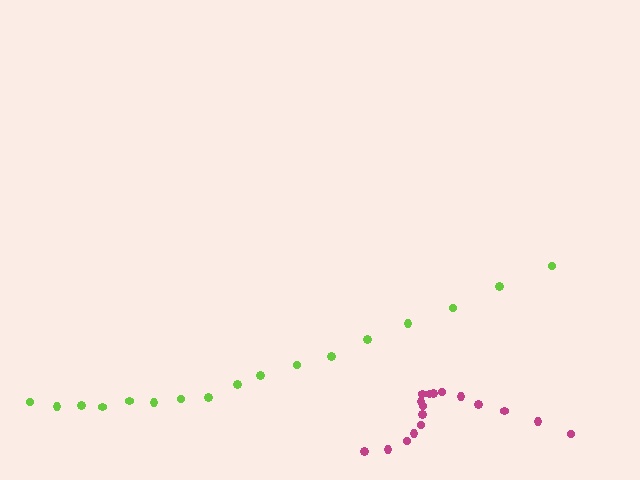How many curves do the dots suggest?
There are 2 distinct paths.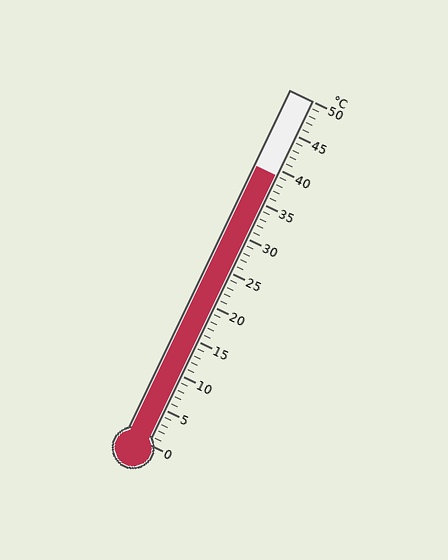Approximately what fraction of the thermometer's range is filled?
The thermometer is filled to approximately 80% of its range.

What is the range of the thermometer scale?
The thermometer scale ranges from 0°C to 50°C.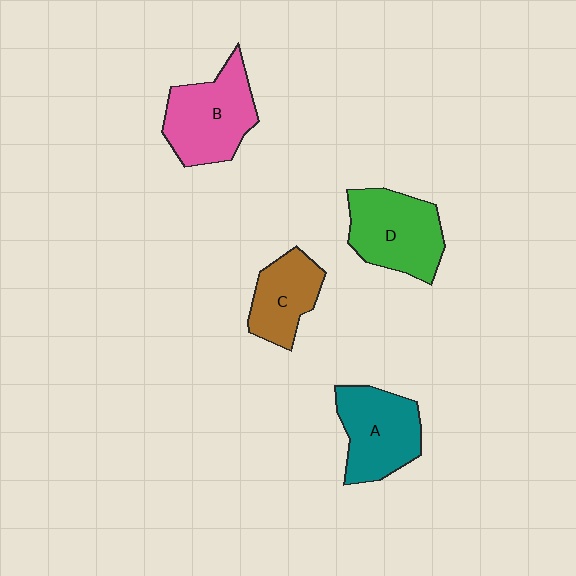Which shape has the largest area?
Shape B (pink).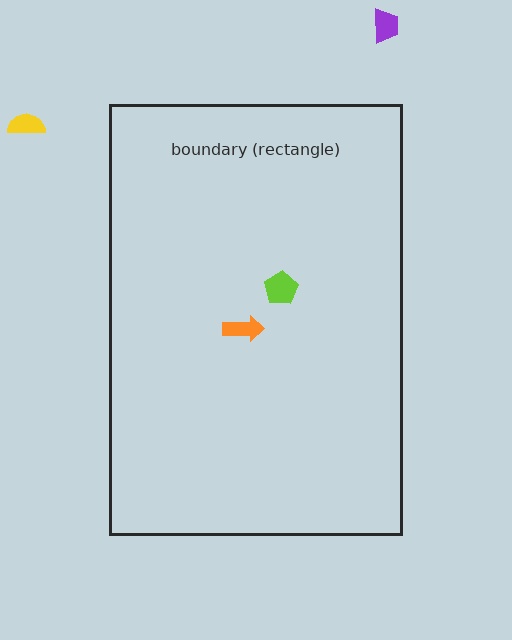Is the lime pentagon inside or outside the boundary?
Inside.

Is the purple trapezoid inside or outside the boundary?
Outside.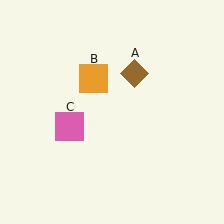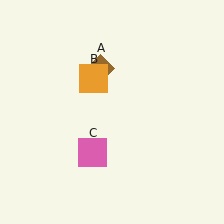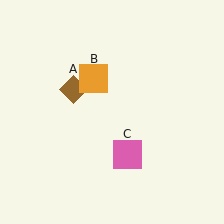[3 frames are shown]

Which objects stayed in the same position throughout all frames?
Orange square (object B) remained stationary.